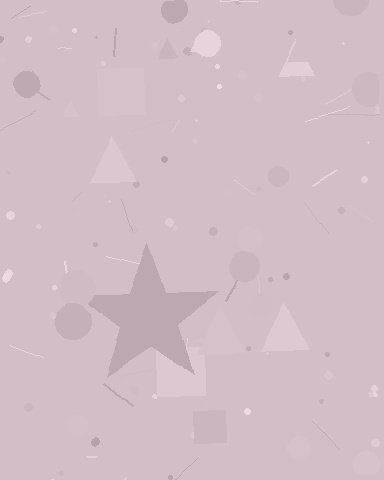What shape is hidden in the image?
A star is hidden in the image.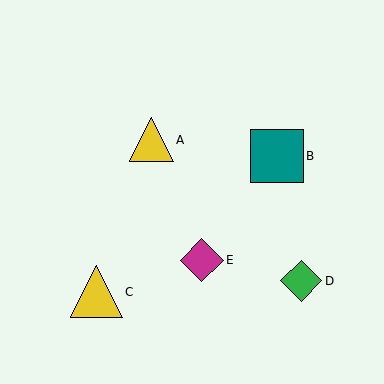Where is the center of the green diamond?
The center of the green diamond is at (301, 281).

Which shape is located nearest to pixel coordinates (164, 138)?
The yellow triangle (labeled A) at (151, 140) is nearest to that location.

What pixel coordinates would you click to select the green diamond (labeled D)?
Click at (301, 281) to select the green diamond D.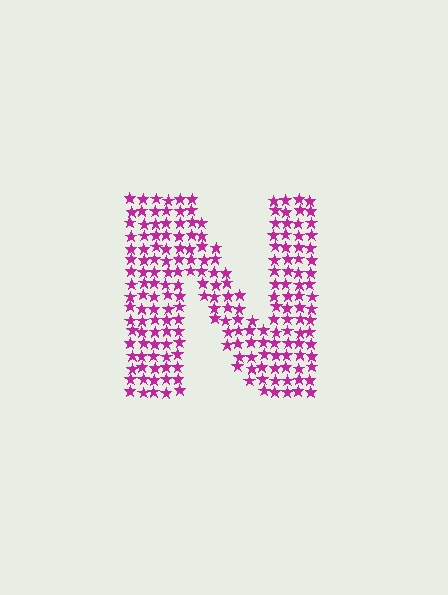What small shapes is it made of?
It is made of small stars.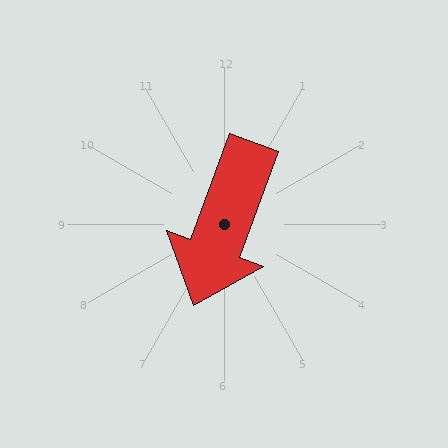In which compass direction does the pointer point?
South.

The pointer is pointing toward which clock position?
Roughly 7 o'clock.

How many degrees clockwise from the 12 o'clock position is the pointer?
Approximately 200 degrees.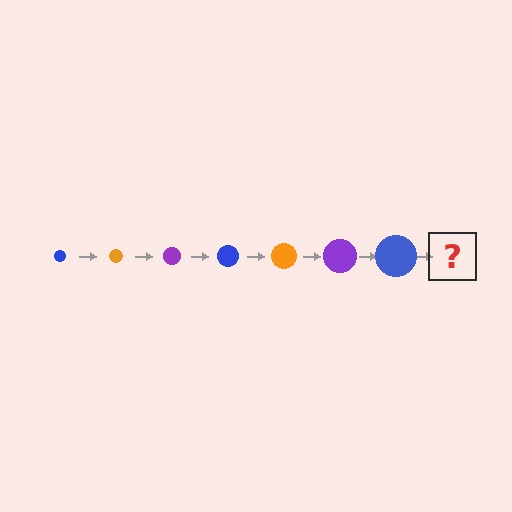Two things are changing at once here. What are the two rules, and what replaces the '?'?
The two rules are that the circle grows larger each step and the color cycles through blue, orange, and purple. The '?' should be an orange circle, larger than the previous one.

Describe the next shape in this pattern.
It should be an orange circle, larger than the previous one.